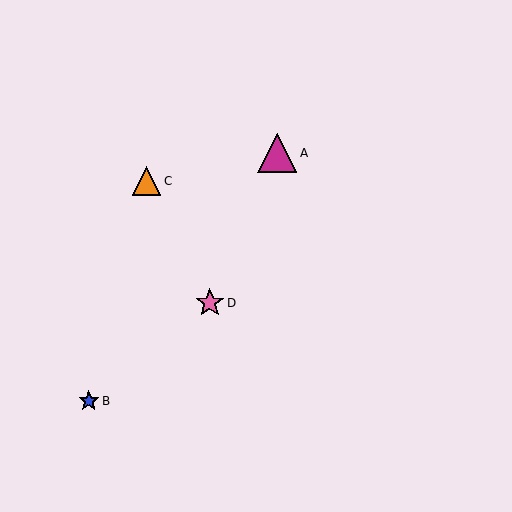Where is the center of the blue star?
The center of the blue star is at (89, 401).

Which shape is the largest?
The magenta triangle (labeled A) is the largest.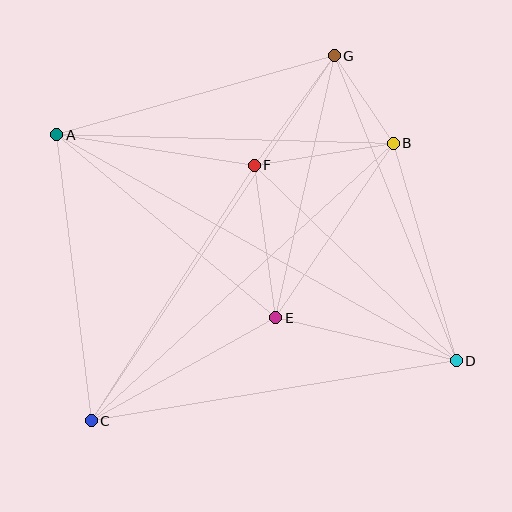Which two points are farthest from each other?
Points A and D are farthest from each other.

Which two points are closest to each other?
Points B and G are closest to each other.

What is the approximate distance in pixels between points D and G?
The distance between D and G is approximately 329 pixels.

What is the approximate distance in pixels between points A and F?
The distance between A and F is approximately 200 pixels.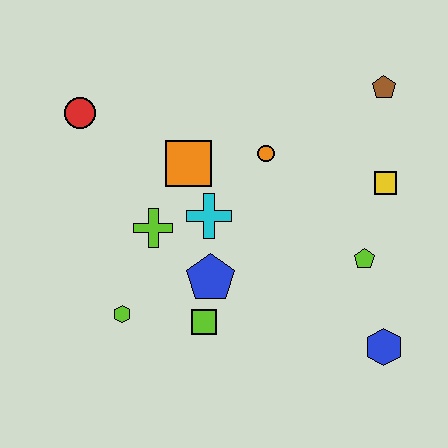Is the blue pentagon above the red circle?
No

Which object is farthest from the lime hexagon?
The brown pentagon is farthest from the lime hexagon.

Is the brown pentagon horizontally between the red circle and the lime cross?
No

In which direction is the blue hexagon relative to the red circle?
The blue hexagon is to the right of the red circle.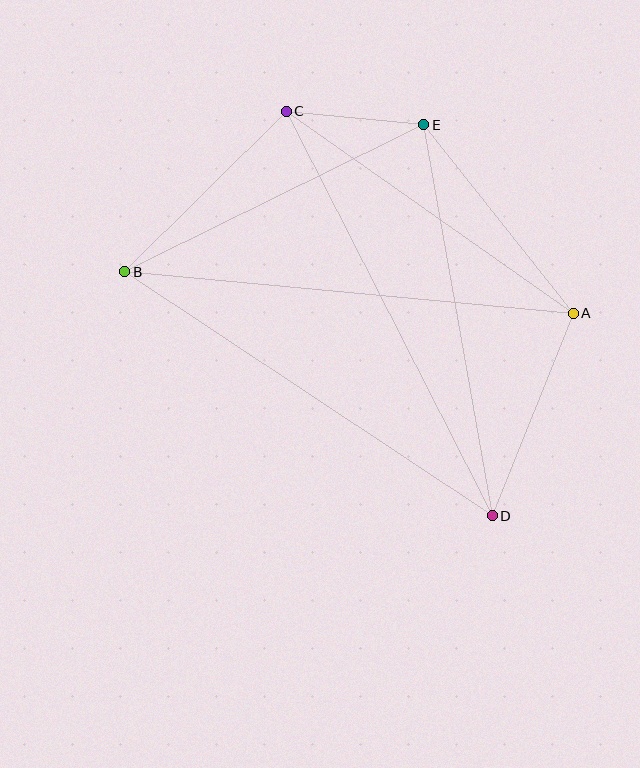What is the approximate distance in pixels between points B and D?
The distance between B and D is approximately 441 pixels.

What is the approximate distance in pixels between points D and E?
The distance between D and E is approximately 397 pixels.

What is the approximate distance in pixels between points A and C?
The distance between A and C is approximately 351 pixels.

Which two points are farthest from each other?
Points C and D are farthest from each other.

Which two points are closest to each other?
Points C and E are closest to each other.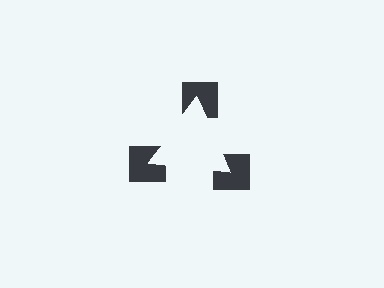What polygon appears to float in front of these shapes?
An illusory triangle — its edges are inferred from the aligned wedge cuts in the notched squares, not physically drawn.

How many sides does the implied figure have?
3 sides.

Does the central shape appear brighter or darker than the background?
It typically appears slightly brighter than the background, even though no actual brightness change is drawn.